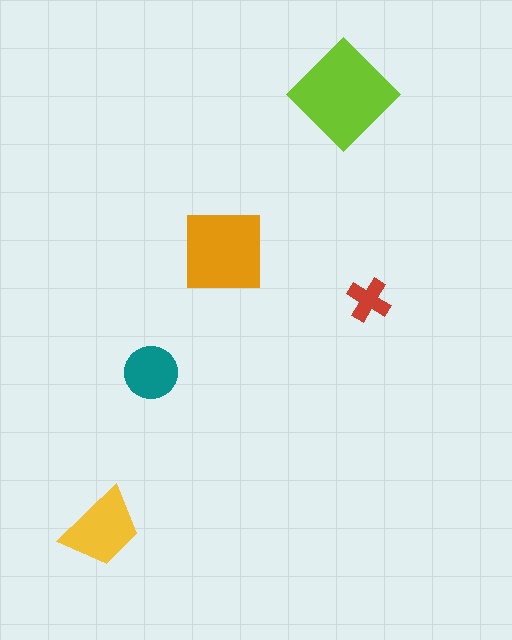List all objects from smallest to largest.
The red cross, the teal circle, the yellow trapezoid, the orange square, the lime diamond.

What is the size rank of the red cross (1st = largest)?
5th.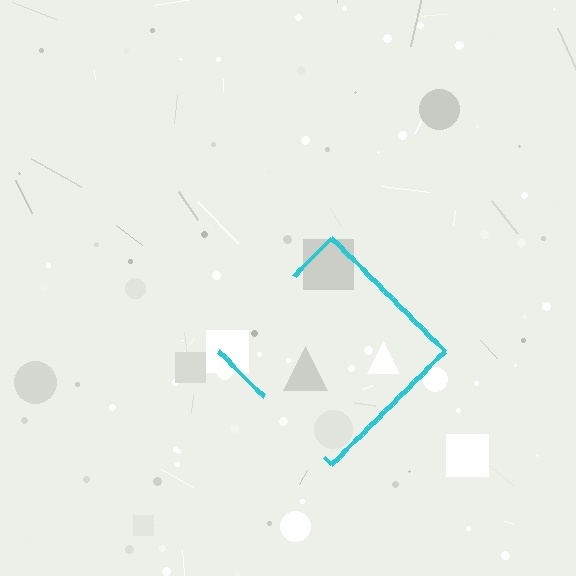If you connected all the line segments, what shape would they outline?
They would outline a diamond.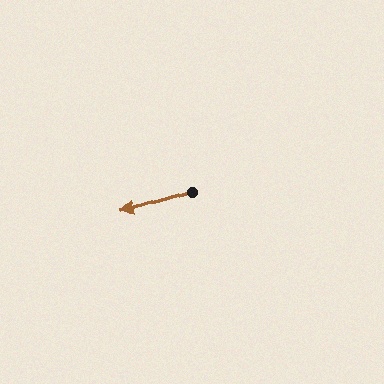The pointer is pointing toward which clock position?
Roughly 8 o'clock.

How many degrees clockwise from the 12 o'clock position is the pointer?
Approximately 253 degrees.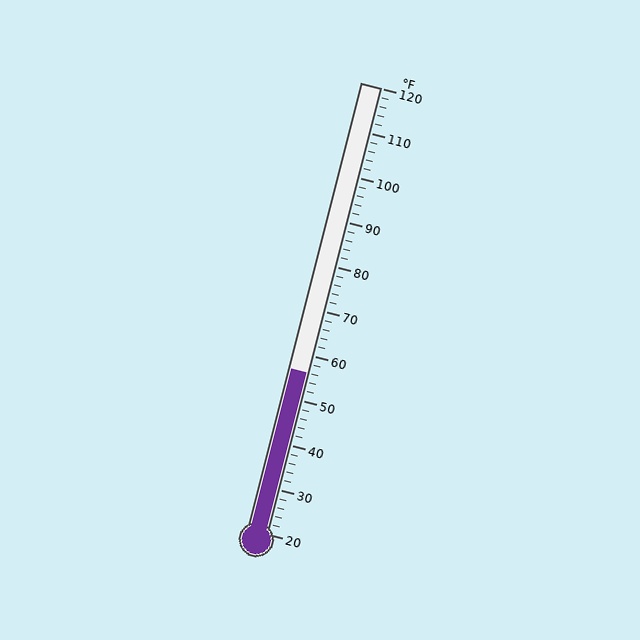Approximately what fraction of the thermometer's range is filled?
The thermometer is filled to approximately 35% of its range.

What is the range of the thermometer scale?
The thermometer scale ranges from 20°F to 120°F.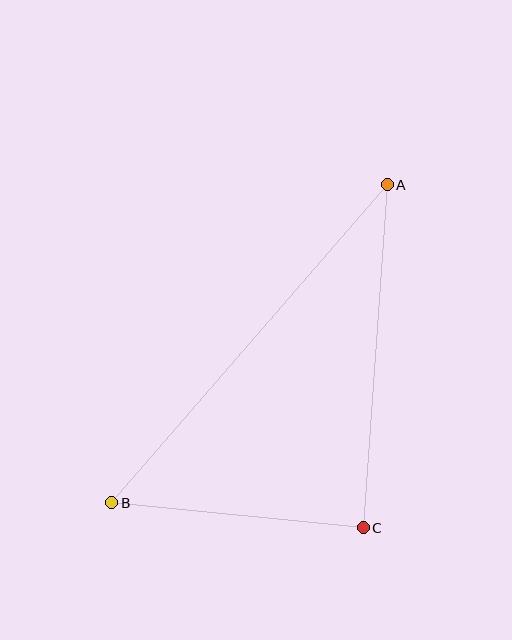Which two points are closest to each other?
Points B and C are closest to each other.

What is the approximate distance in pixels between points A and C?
The distance between A and C is approximately 344 pixels.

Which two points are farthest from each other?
Points A and B are farthest from each other.